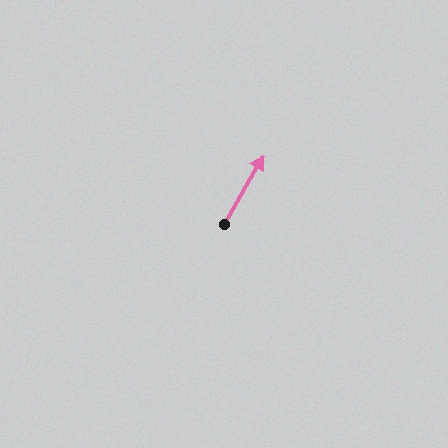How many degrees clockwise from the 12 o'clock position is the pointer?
Approximately 30 degrees.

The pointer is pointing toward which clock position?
Roughly 1 o'clock.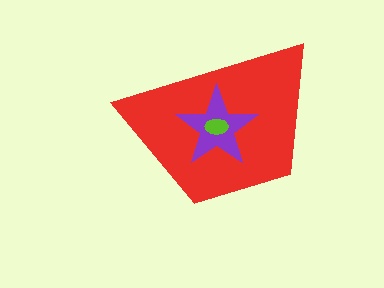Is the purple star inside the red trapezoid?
Yes.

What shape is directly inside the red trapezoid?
The purple star.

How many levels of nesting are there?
3.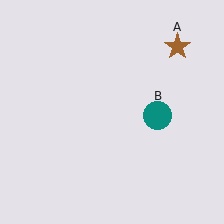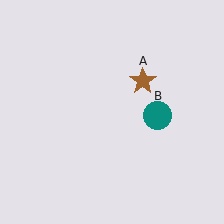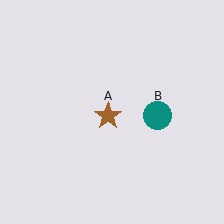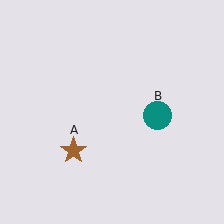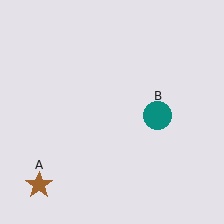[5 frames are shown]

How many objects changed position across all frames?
1 object changed position: brown star (object A).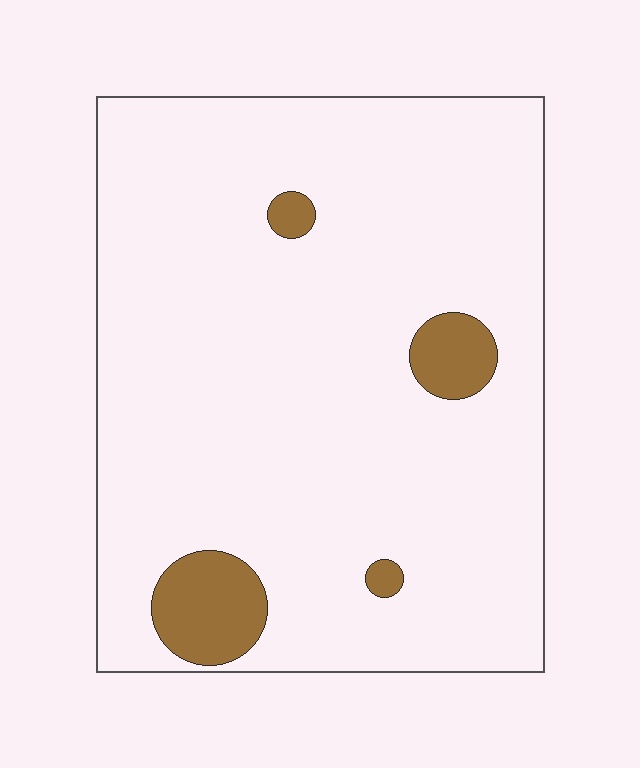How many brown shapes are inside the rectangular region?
4.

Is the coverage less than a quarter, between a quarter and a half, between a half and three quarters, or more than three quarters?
Less than a quarter.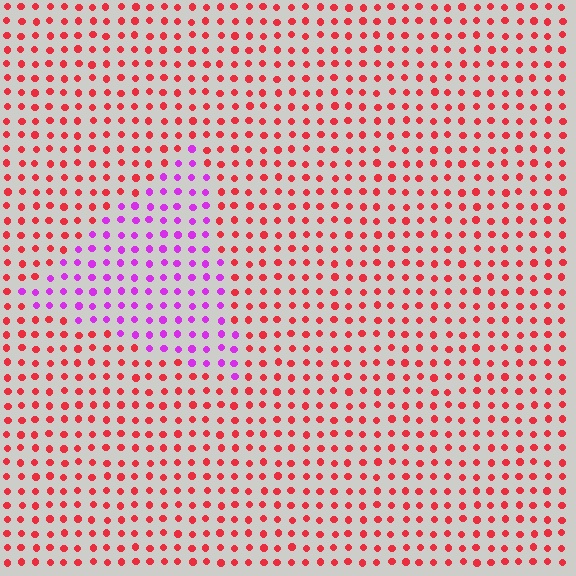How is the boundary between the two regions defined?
The boundary is defined purely by a slight shift in hue (about 60 degrees). Spacing, size, and orientation are identical on both sides.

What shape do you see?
I see a triangle.